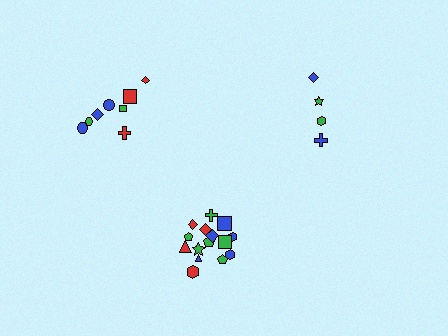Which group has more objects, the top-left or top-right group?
The top-left group.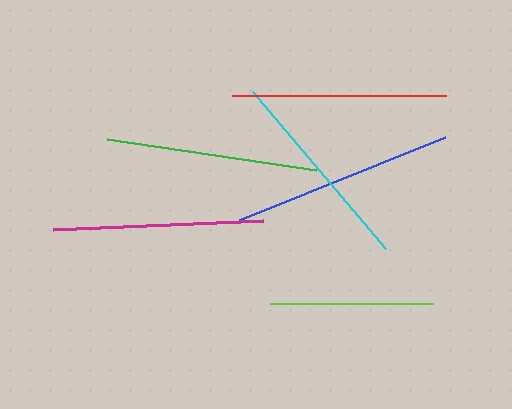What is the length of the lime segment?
The lime segment is approximately 163 pixels long.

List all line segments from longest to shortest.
From longest to shortest: blue, red, green, magenta, cyan, lime.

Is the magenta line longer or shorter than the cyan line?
The magenta line is longer than the cyan line.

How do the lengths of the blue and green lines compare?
The blue and green lines are approximately the same length.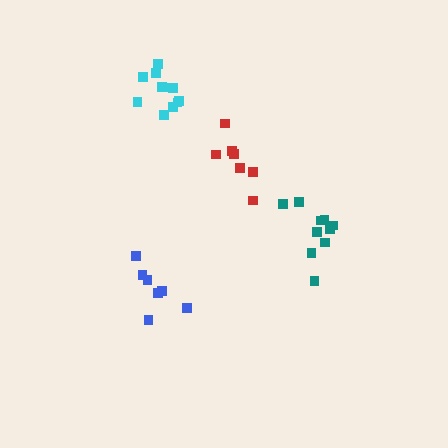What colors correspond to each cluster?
The clusters are colored: teal, blue, cyan, red.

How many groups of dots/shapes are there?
There are 4 groups.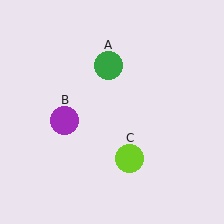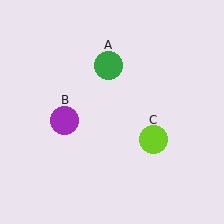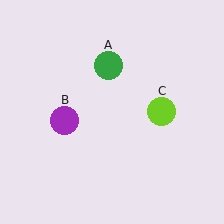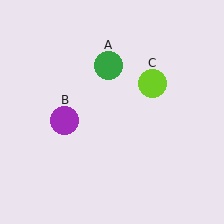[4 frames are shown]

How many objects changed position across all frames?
1 object changed position: lime circle (object C).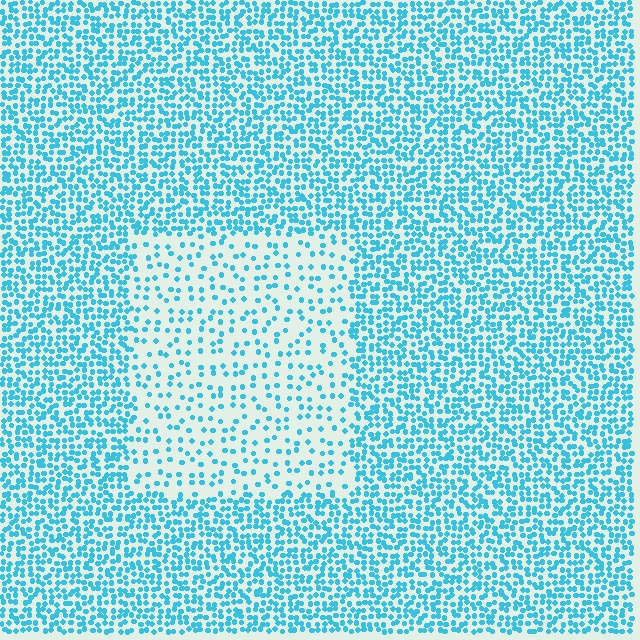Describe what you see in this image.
The image contains small cyan elements arranged at two different densities. A rectangle-shaped region is visible where the elements are less densely packed than the surrounding area.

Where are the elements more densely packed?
The elements are more densely packed outside the rectangle boundary.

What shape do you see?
I see a rectangle.